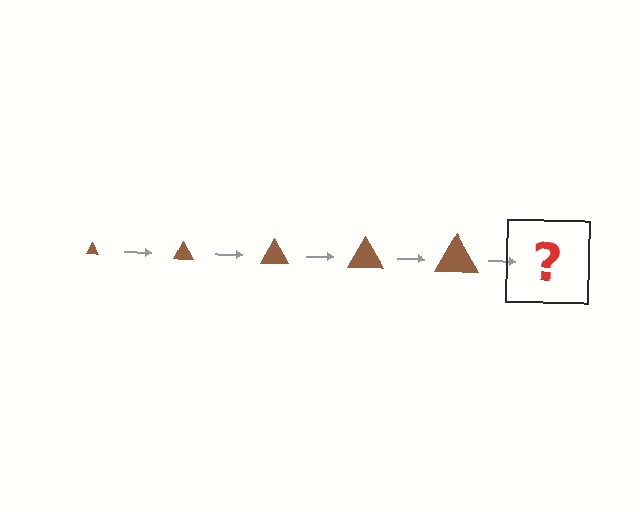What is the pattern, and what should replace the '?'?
The pattern is that the triangle gets progressively larger each step. The '?' should be a brown triangle, larger than the previous one.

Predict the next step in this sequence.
The next step is a brown triangle, larger than the previous one.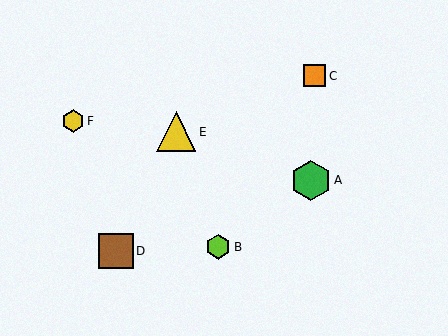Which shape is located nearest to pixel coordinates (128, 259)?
The brown square (labeled D) at (116, 251) is nearest to that location.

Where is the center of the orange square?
The center of the orange square is at (314, 76).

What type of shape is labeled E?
Shape E is a yellow triangle.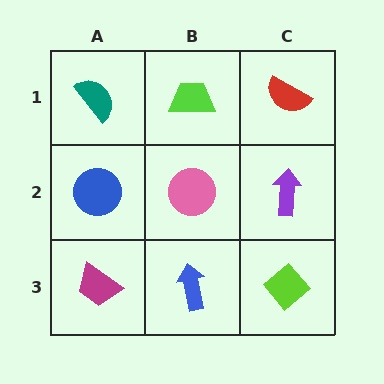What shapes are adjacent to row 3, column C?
A purple arrow (row 2, column C), a blue arrow (row 3, column B).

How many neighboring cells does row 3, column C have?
2.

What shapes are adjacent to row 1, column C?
A purple arrow (row 2, column C), a lime trapezoid (row 1, column B).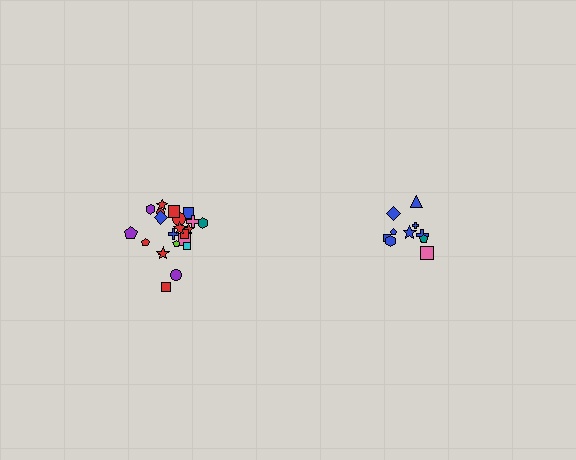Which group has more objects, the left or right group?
The left group.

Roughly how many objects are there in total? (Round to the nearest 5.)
Roughly 30 objects in total.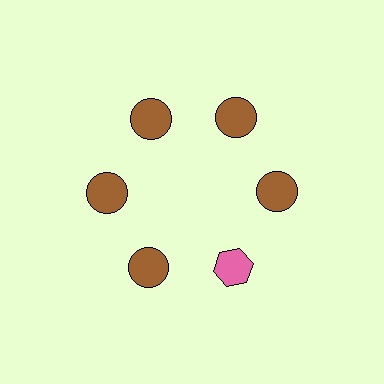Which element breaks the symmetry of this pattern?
The pink hexagon at roughly the 5 o'clock position breaks the symmetry. All other shapes are brown circles.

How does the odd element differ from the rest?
It differs in both color (pink instead of brown) and shape (hexagon instead of circle).